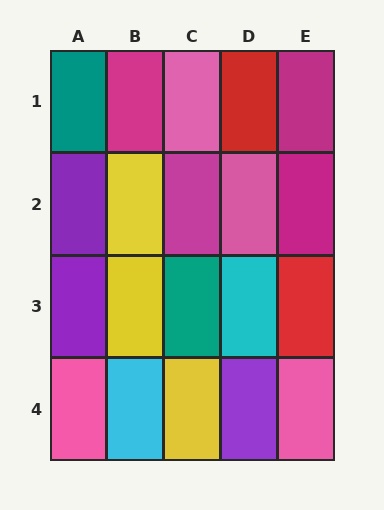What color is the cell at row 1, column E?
Magenta.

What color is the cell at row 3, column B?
Yellow.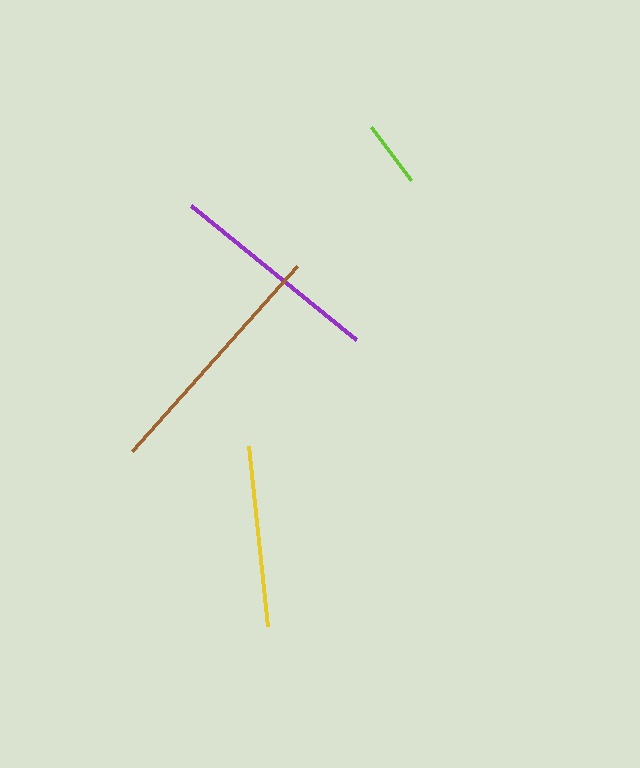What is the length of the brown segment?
The brown segment is approximately 248 pixels long.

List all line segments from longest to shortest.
From longest to shortest: brown, purple, yellow, lime.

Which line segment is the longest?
The brown line is the longest at approximately 248 pixels.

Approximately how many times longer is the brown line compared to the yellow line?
The brown line is approximately 1.4 times the length of the yellow line.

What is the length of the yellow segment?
The yellow segment is approximately 181 pixels long.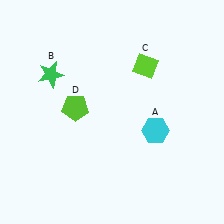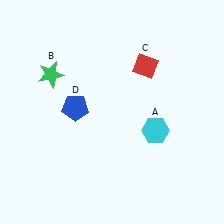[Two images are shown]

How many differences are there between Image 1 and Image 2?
There are 2 differences between the two images.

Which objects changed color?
C changed from lime to red. D changed from lime to blue.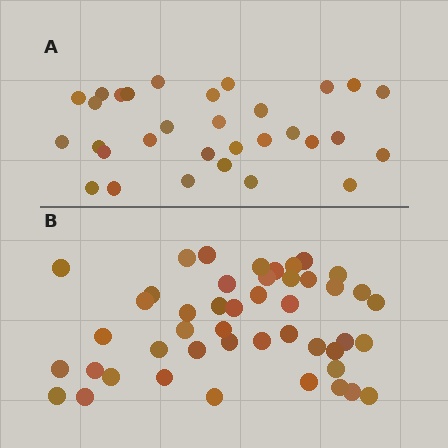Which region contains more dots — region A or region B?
Region B (the bottom region) has more dots.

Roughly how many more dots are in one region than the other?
Region B has approximately 15 more dots than region A.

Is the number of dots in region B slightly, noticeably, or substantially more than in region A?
Region B has substantially more. The ratio is roughly 1.5 to 1.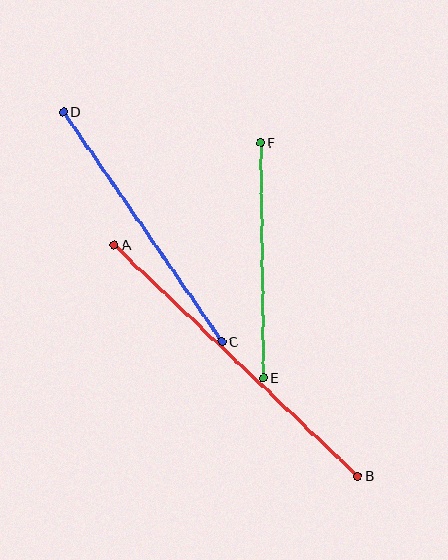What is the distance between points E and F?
The distance is approximately 235 pixels.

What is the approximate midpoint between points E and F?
The midpoint is at approximately (262, 261) pixels.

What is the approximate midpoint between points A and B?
The midpoint is at approximately (236, 361) pixels.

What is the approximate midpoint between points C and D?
The midpoint is at approximately (143, 227) pixels.